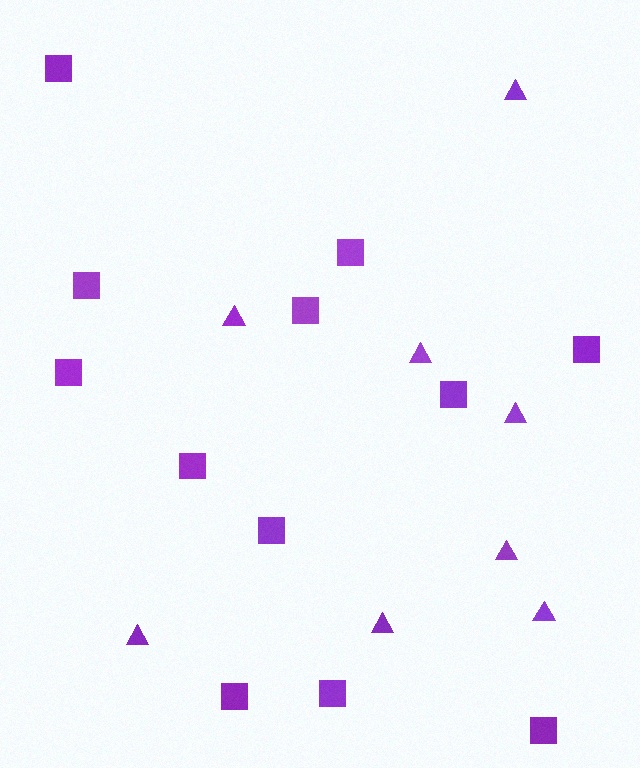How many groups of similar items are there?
There are 2 groups: one group of triangles (8) and one group of squares (12).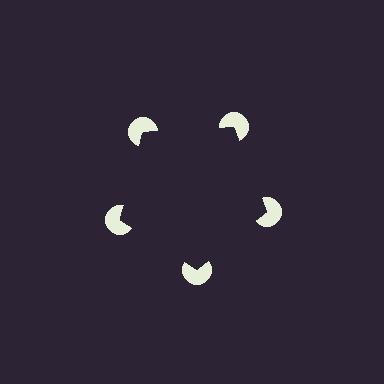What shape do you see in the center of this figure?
An illusory pentagon — its edges are inferred from the aligned wedge cuts in the pac-man discs, not physically drawn.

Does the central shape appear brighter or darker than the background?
It typically appears slightly darker than the background, even though no actual brightness change is drawn.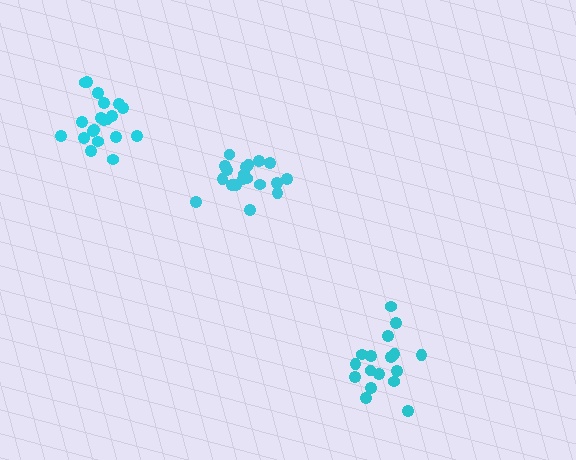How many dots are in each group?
Group 1: 20 dots, Group 2: 17 dots, Group 3: 19 dots (56 total).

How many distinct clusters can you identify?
There are 3 distinct clusters.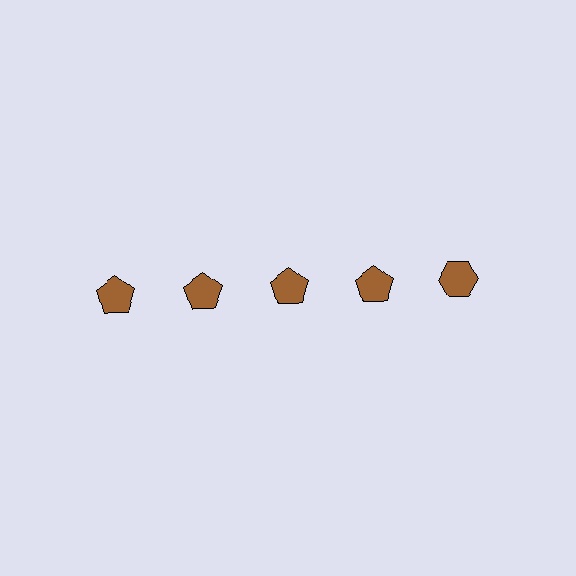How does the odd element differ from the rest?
It has a different shape: hexagon instead of pentagon.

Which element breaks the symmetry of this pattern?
The brown hexagon in the top row, rightmost column breaks the symmetry. All other shapes are brown pentagons.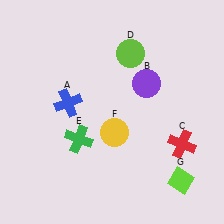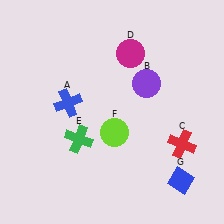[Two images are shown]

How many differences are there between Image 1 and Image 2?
There are 3 differences between the two images.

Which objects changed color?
D changed from lime to magenta. F changed from yellow to lime. G changed from lime to blue.